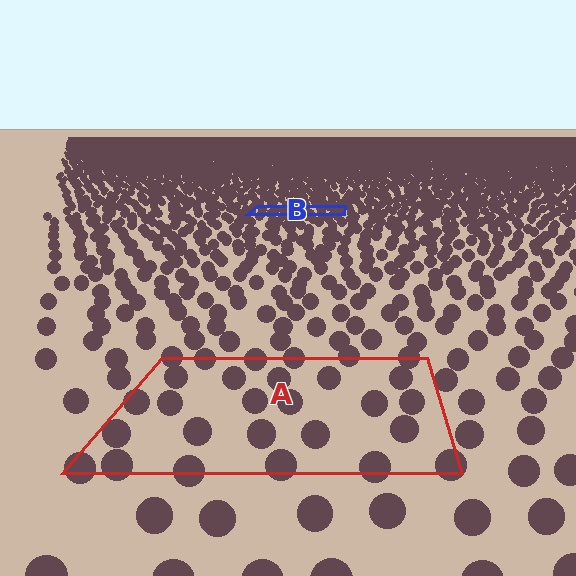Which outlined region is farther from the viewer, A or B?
Region B is farther from the viewer — the texture elements inside it appear smaller and more densely packed.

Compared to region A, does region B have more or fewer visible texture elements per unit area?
Region B has more texture elements per unit area — they are packed more densely because it is farther away.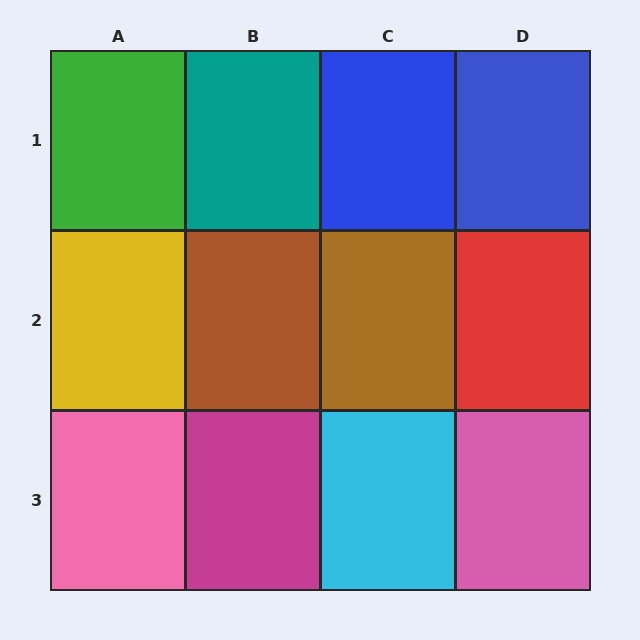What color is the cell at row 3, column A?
Pink.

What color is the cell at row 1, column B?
Teal.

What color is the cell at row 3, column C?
Cyan.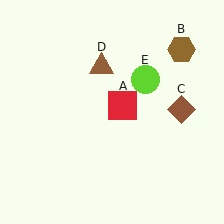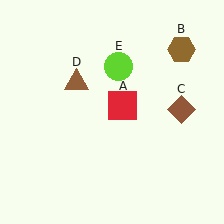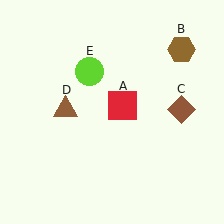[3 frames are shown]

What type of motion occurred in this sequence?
The brown triangle (object D), lime circle (object E) rotated counterclockwise around the center of the scene.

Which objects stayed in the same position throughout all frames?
Red square (object A) and brown hexagon (object B) and brown diamond (object C) remained stationary.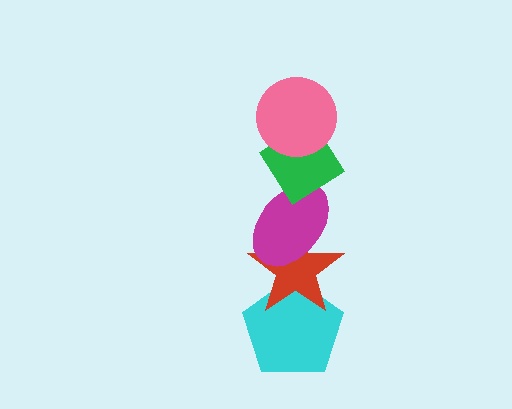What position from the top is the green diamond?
The green diamond is 2nd from the top.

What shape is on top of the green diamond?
The pink circle is on top of the green diamond.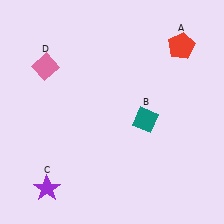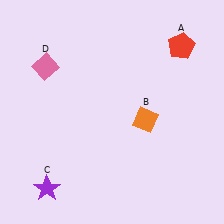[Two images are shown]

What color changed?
The diamond (B) changed from teal in Image 1 to orange in Image 2.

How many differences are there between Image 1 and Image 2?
There is 1 difference between the two images.